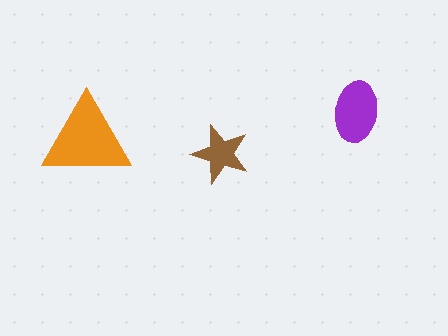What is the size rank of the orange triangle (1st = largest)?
1st.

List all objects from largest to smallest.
The orange triangle, the purple ellipse, the brown star.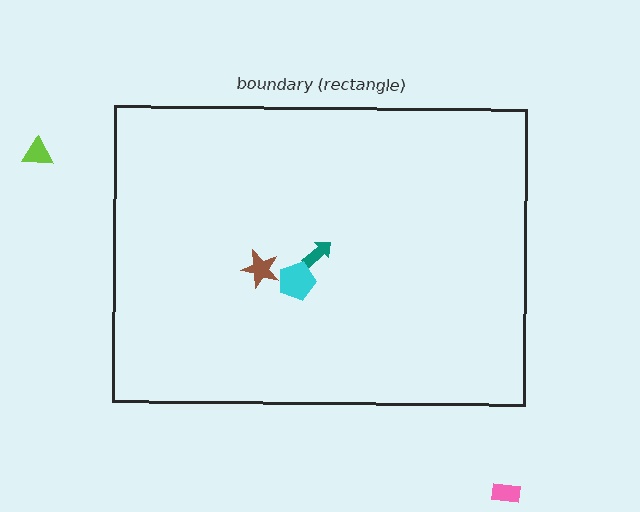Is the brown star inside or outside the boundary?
Inside.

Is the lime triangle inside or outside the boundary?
Outside.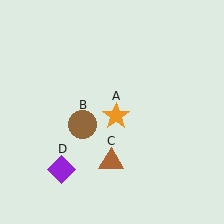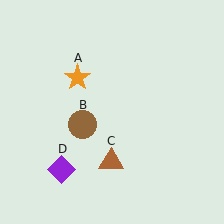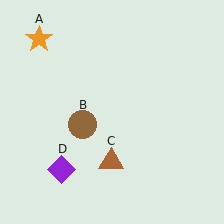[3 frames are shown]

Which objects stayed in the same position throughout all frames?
Brown circle (object B) and brown triangle (object C) and purple diamond (object D) remained stationary.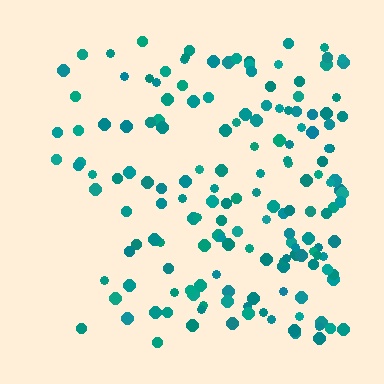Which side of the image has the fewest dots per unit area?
The left.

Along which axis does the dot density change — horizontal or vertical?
Horizontal.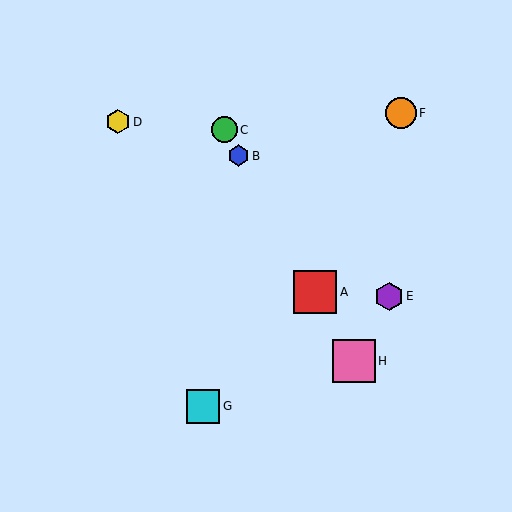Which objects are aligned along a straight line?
Objects A, B, C, H are aligned along a straight line.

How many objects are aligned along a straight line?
4 objects (A, B, C, H) are aligned along a straight line.